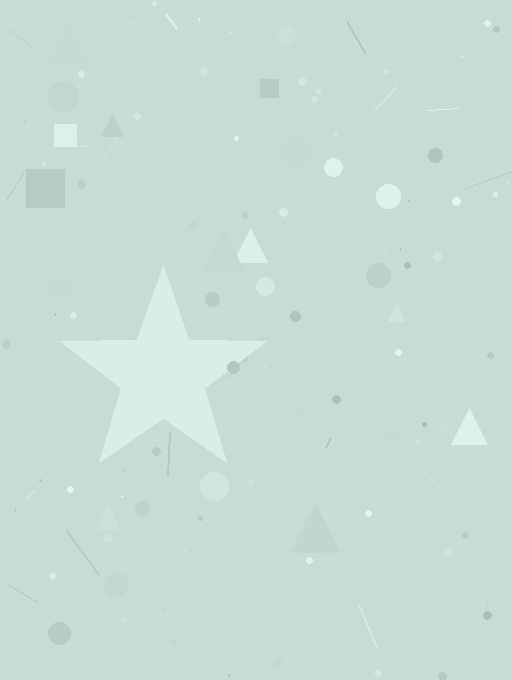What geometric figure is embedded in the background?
A star is embedded in the background.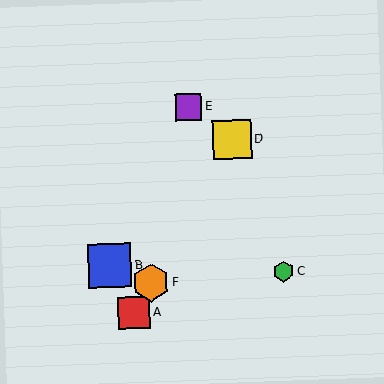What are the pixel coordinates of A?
Object A is at (134, 313).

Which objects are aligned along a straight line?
Objects A, D, F are aligned along a straight line.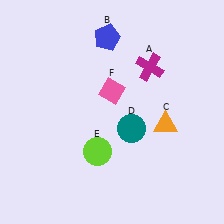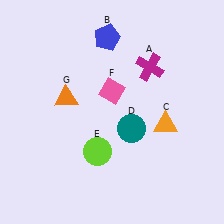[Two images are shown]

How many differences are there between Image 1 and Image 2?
There is 1 difference between the two images.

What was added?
An orange triangle (G) was added in Image 2.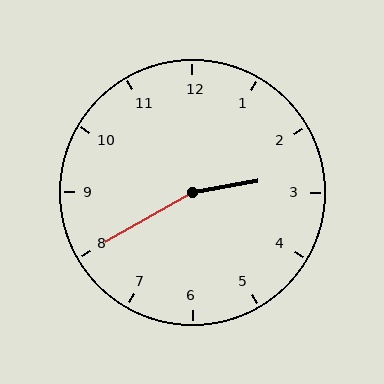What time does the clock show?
2:40.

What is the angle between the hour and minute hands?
Approximately 160 degrees.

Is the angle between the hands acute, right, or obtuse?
It is obtuse.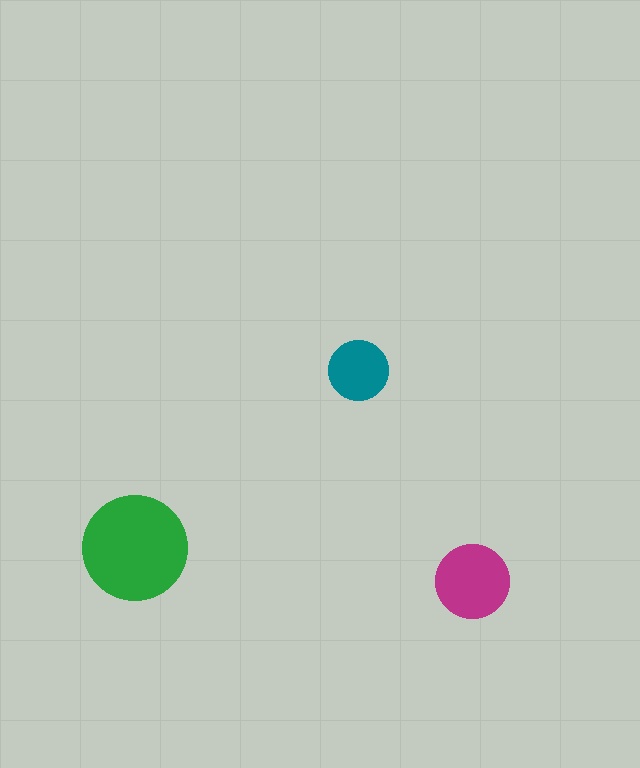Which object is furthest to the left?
The green circle is leftmost.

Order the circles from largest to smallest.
the green one, the magenta one, the teal one.